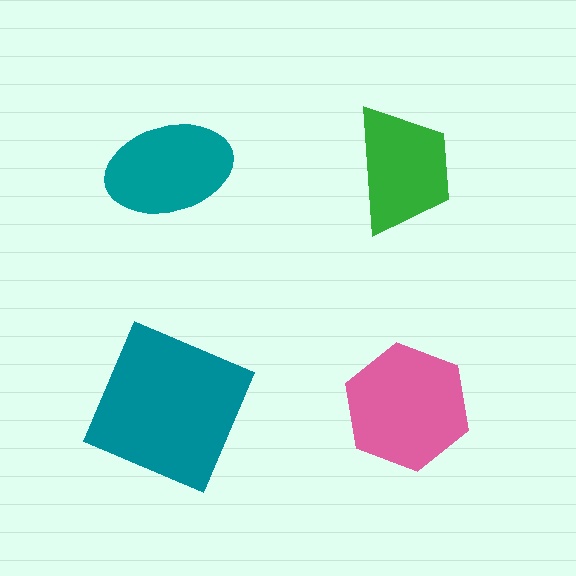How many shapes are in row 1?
2 shapes.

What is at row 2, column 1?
A teal square.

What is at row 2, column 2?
A pink hexagon.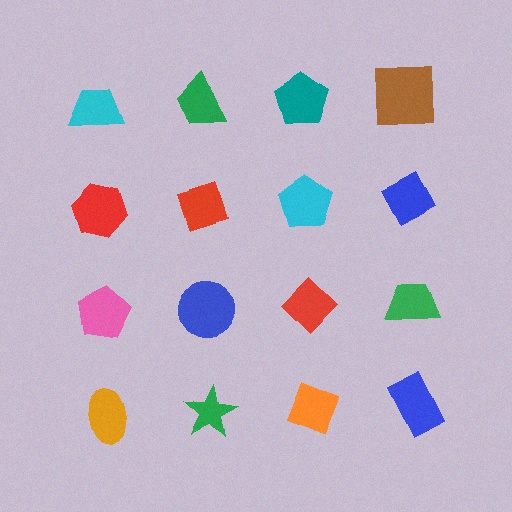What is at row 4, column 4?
A blue rectangle.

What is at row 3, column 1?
A pink pentagon.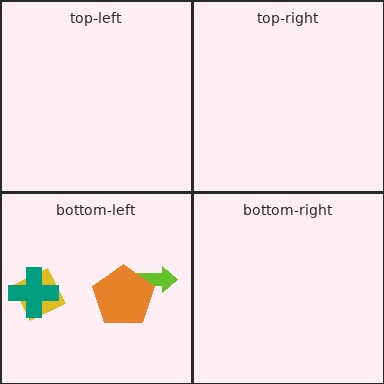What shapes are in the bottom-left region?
The lime arrow, the yellow diamond, the teal cross, the orange pentagon.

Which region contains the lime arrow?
The bottom-left region.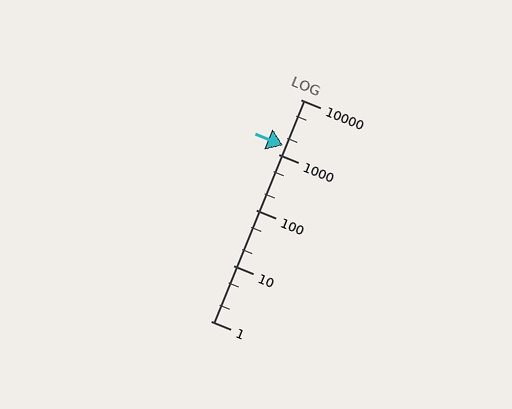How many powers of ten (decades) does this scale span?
The scale spans 4 decades, from 1 to 10000.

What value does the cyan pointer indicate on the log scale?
The pointer indicates approximately 1500.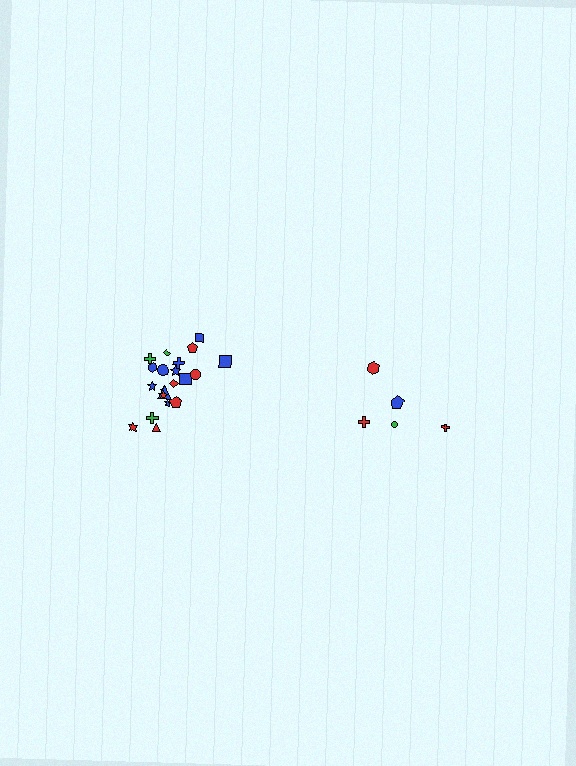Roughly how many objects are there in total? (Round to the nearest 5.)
Roughly 25 objects in total.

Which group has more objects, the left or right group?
The left group.